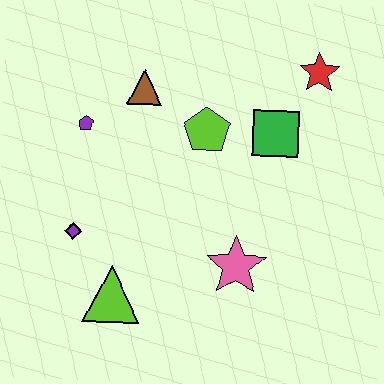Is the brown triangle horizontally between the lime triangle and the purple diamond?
No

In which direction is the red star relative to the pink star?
The red star is above the pink star.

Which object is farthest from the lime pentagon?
The lime triangle is farthest from the lime pentagon.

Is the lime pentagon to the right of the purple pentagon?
Yes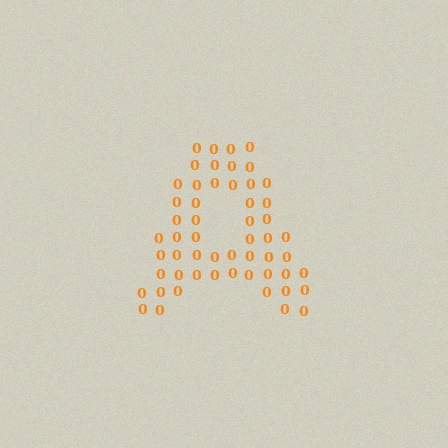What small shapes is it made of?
It is made of small digit 0's.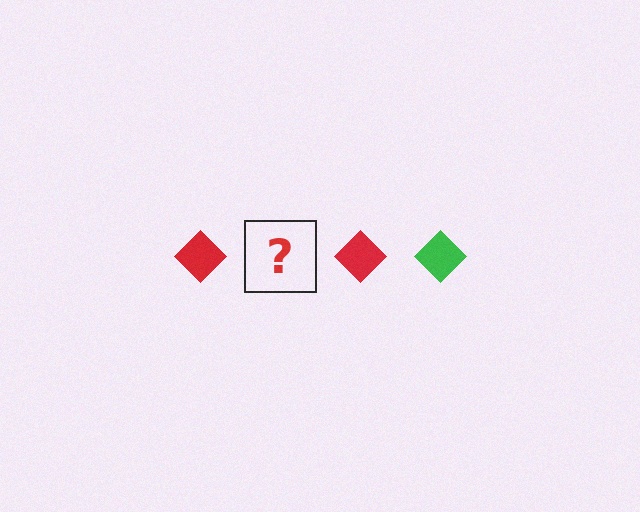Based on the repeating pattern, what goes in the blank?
The blank should be a green diamond.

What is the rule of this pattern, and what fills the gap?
The rule is that the pattern cycles through red, green diamonds. The gap should be filled with a green diamond.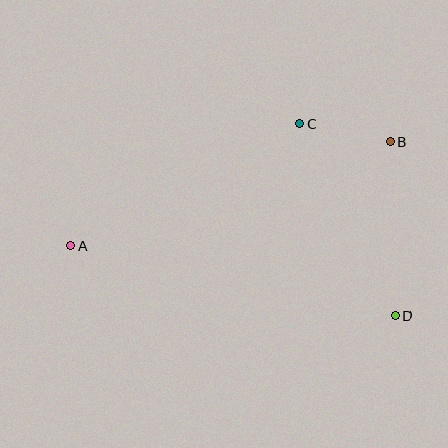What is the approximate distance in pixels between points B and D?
The distance between B and D is approximately 174 pixels.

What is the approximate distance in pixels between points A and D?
The distance between A and D is approximately 332 pixels.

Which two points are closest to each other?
Points B and C are closest to each other.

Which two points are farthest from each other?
Points A and B are farthest from each other.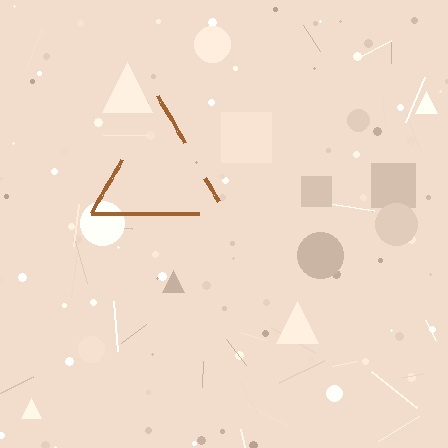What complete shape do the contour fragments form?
The contour fragments form a triangle.